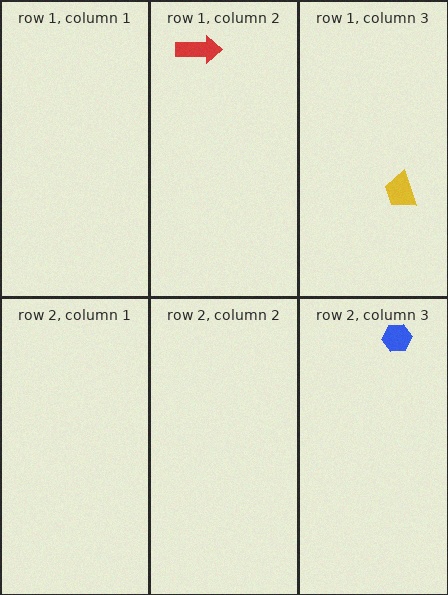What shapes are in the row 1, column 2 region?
The red arrow.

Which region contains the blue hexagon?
The row 2, column 3 region.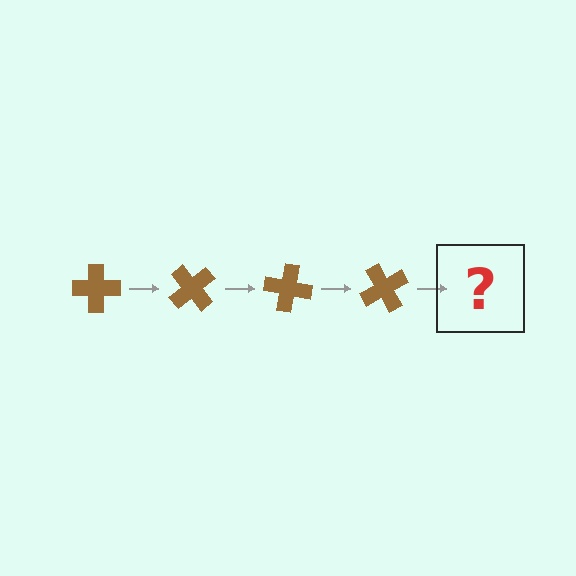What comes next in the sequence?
The next element should be a brown cross rotated 200 degrees.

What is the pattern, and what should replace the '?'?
The pattern is that the cross rotates 50 degrees each step. The '?' should be a brown cross rotated 200 degrees.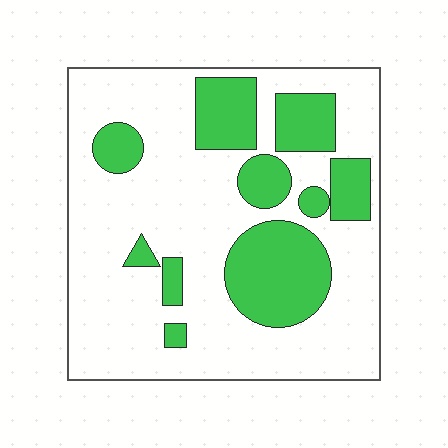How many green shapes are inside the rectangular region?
10.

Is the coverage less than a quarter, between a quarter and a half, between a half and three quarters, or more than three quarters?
Between a quarter and a half.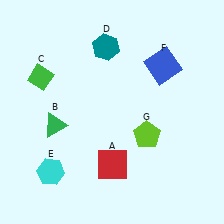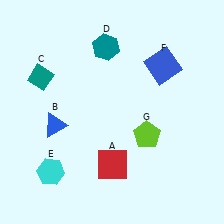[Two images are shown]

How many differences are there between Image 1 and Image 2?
There are 2 differences between the two images.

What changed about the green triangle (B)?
In Image 1, B is green. In Image 2, it changed to blue.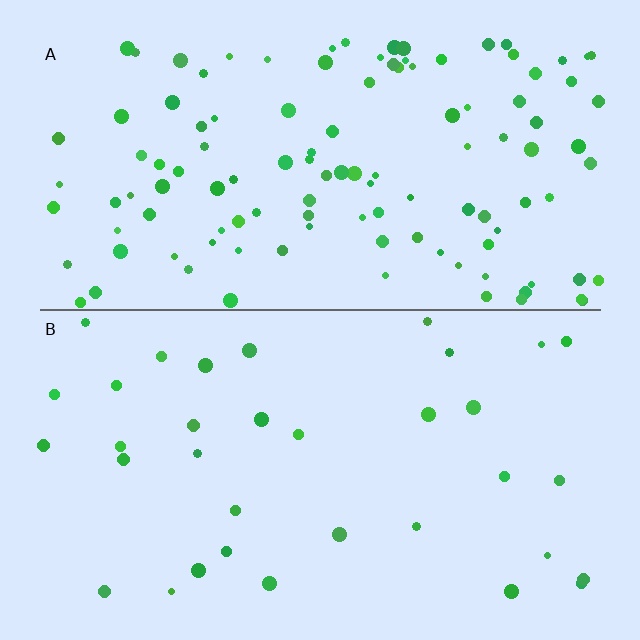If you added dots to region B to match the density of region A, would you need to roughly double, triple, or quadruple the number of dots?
Approximately triple.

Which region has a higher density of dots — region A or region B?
A (the top).